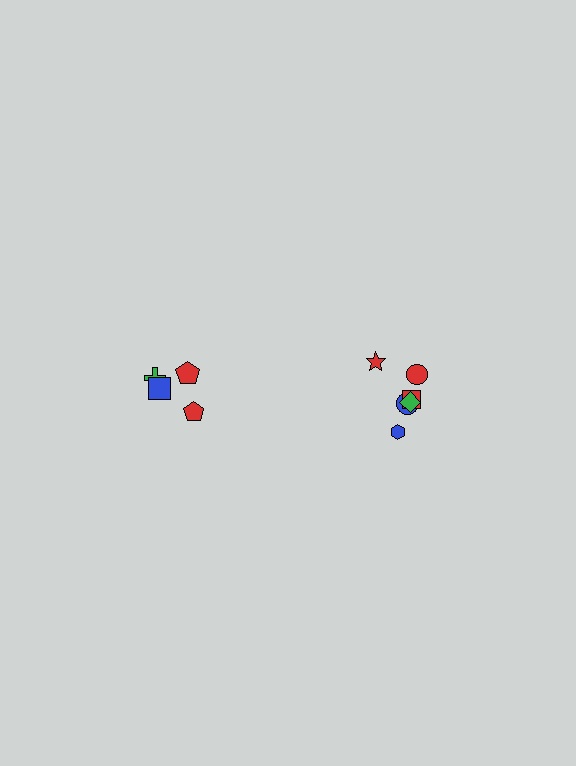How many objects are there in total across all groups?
There are 10 objects.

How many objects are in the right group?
There are 6 objects.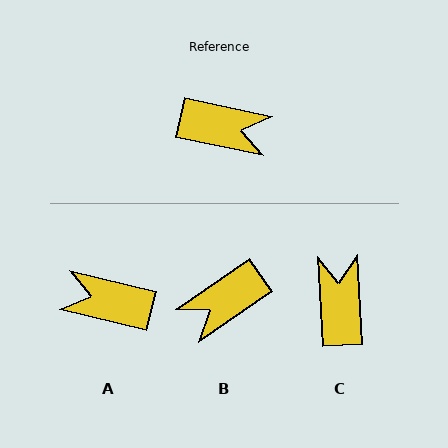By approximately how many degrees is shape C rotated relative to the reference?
Approximately 105 degrees counter-clockwise.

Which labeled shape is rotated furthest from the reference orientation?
A, about 179 degrees away.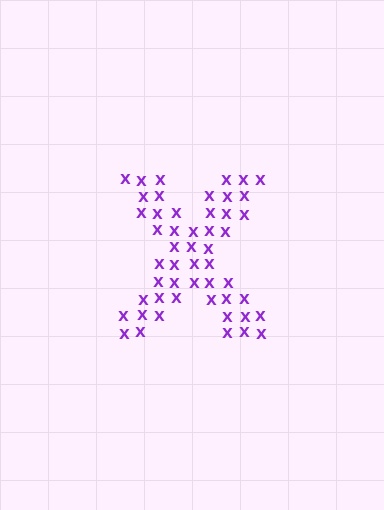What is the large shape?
The large shape is the letter X.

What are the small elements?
The small elements are letter X's.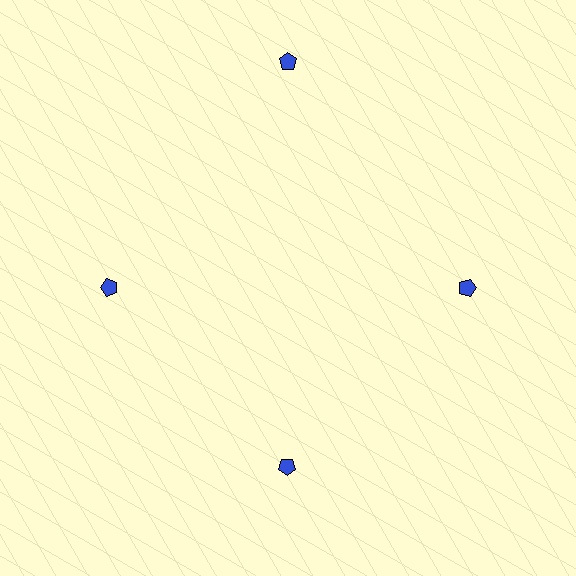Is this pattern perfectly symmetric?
No. The 4 blue pentagons are arranged in a ring, but one element near the 12 o'clock position is pushed outward from the center, breaking the 4-fold rotational symmetry.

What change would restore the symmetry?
The symmetry would be restored by moving it inward, back onto the ring so that all 4 pentagons sit at equal angles and equal distance from the center.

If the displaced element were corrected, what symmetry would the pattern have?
It would have 4-fold rotational symmetry — the pattern would map onto itself every 90 degrees.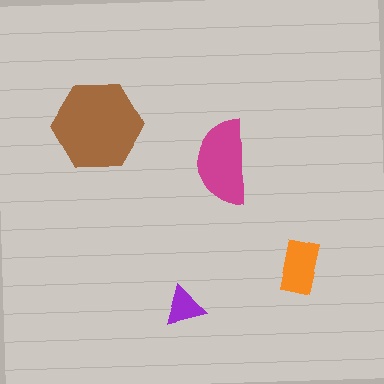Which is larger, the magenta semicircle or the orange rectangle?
The magenta semicircle.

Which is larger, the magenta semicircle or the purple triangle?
The magenta semicircle.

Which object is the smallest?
The purple triangle.